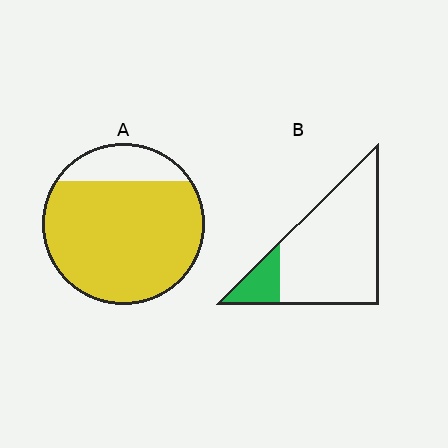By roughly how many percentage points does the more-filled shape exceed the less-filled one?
By roughly 65 percentage points (A over B).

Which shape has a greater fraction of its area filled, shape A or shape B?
Shape A.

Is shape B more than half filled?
No.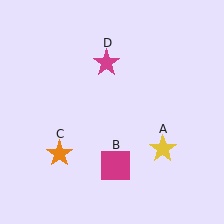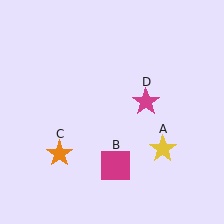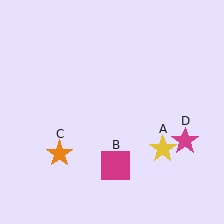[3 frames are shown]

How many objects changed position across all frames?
1 object changed position: magenta star (object D).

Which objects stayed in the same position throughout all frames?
Yellow star (object A) and magenta square (object B) and orange star (object C) remained stationary.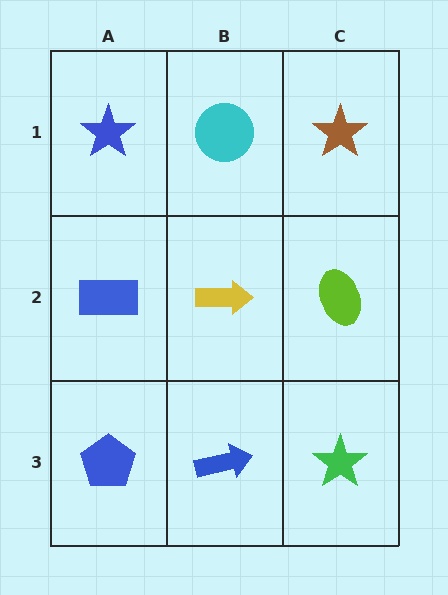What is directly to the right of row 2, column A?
A yellow arrow.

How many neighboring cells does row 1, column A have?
2.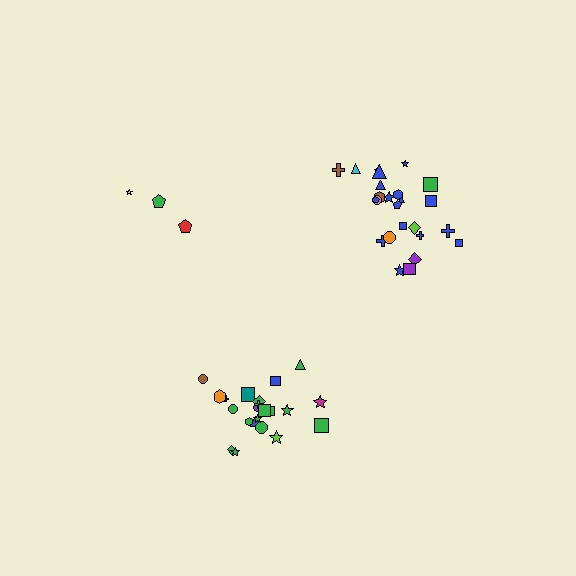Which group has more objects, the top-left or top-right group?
The top-right group.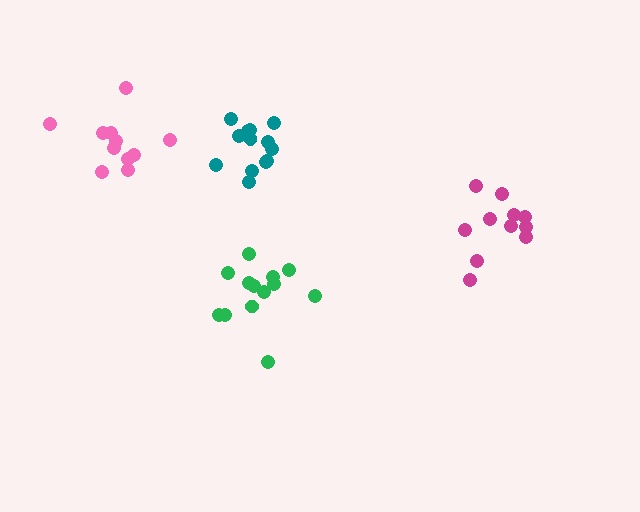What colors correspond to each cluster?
The clusters are colored: green, pink, magenta, teal.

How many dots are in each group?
Group 1: 13 dots, Group 2: 11 dots, Group 3: 11 dots, Group 4: 13 dots (48 total).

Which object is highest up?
The pink cluster is topmost.